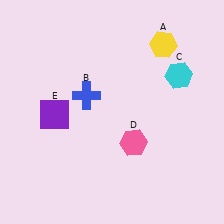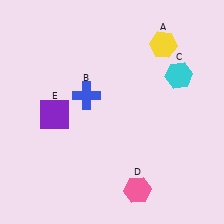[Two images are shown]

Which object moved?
The pink hexagon (D) moved down.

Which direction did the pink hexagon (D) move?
The pink hexagon (D) moved down.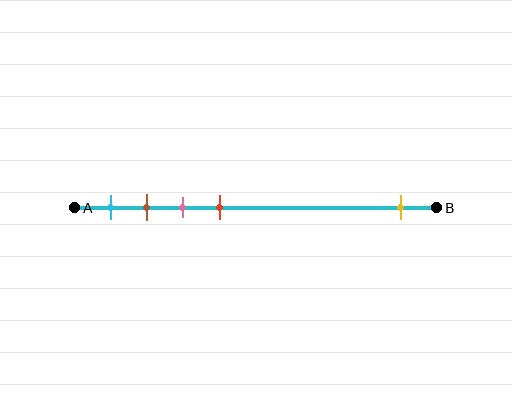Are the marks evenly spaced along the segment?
No, the marks are not evenly spaced.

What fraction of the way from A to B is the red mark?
The red mark is approximately 40% (0.4) of the way from A to B.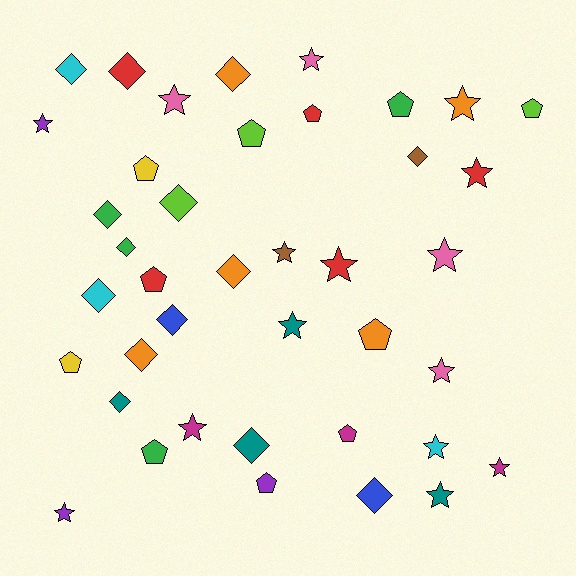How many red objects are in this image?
There are 5 red objects.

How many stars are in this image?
There are 15 stars.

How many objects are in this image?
There are 40 objects.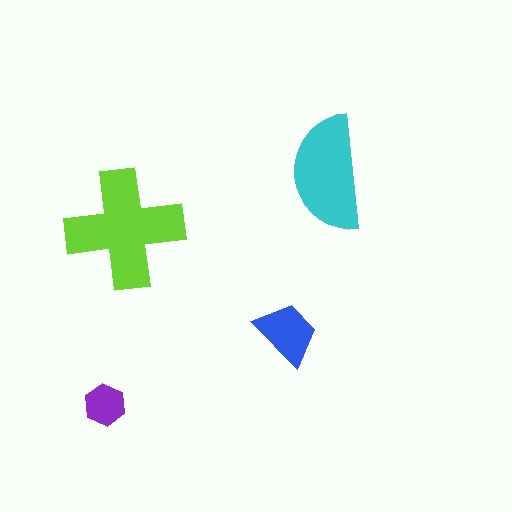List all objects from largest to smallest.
The lime cross, the cyan semicircle, the blue trapezoid, the purple hexagon.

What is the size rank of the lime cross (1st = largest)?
1st.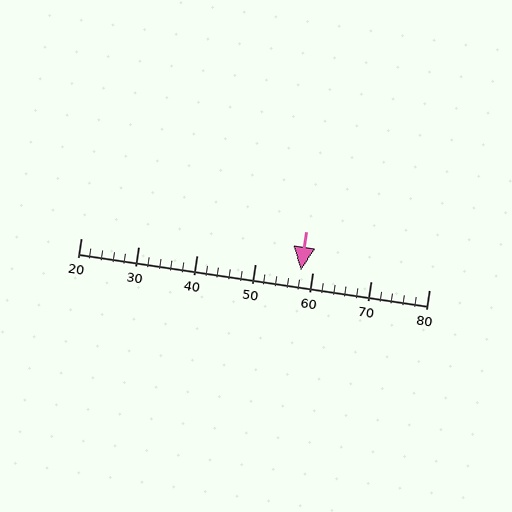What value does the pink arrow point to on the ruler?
The pink arrow points to approximately 58.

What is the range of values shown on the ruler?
The ruler shows values from 20 to 80.